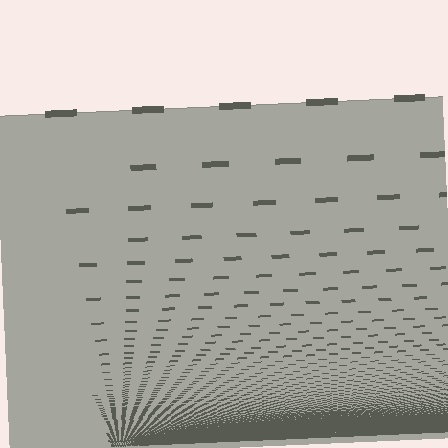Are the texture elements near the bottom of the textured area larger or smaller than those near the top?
Smaller. The gradient is inverted — elements near the bottom are smaller and denser.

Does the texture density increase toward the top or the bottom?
Density increases toward the bottom.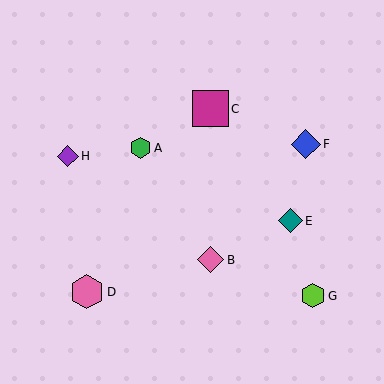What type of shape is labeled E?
Shape E is a teal diamond.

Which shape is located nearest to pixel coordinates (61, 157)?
The purple diamond (labeled H) at (68, 156) is nearest to that location.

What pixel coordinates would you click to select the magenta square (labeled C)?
Click at (210, 109) to select the magenta square C.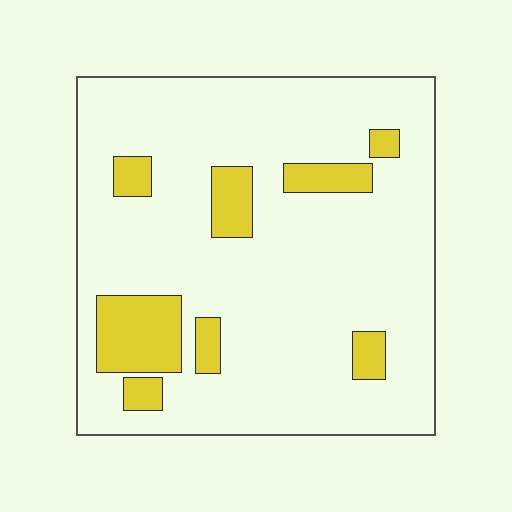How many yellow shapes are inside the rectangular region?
8.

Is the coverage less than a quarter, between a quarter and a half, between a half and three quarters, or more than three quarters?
Less than a quarter.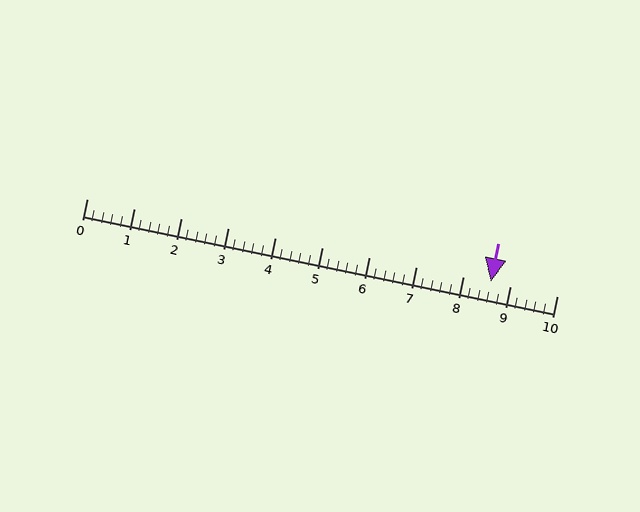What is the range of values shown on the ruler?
The ruler shows values from 0 to 10.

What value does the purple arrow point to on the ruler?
The purple arrow points to approximately 8.6.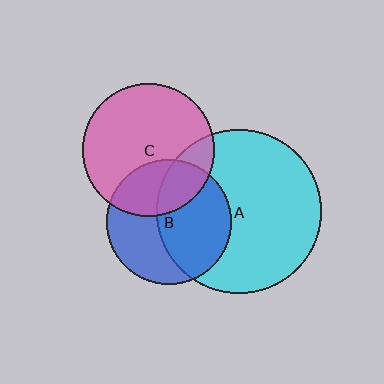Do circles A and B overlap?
Yes.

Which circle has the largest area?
Circle A (cyan).